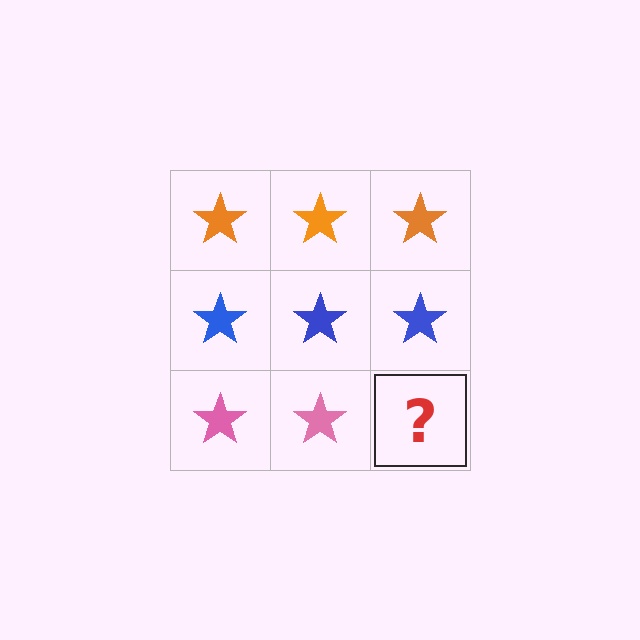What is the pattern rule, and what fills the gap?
The rule is that each row has a consistent color. The gap should be filled with a pink star.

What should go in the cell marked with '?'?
The missing cell should contain a pink star.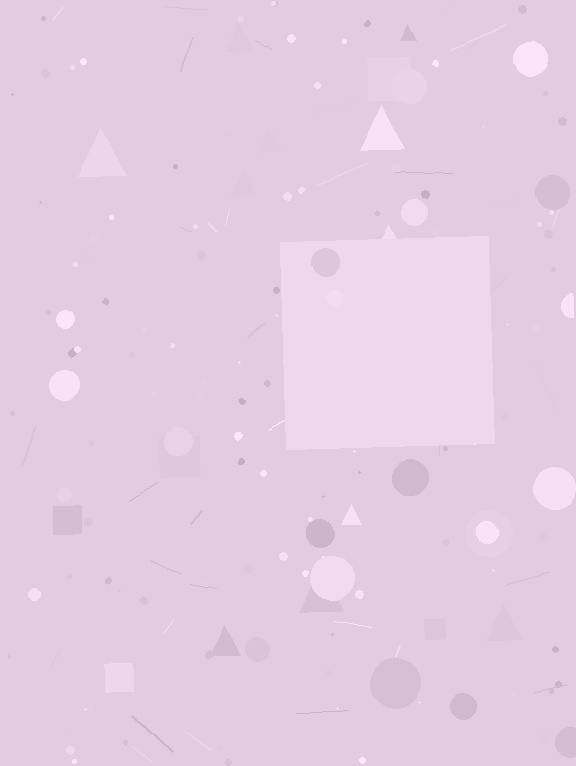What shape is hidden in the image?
A square is hidden in the image.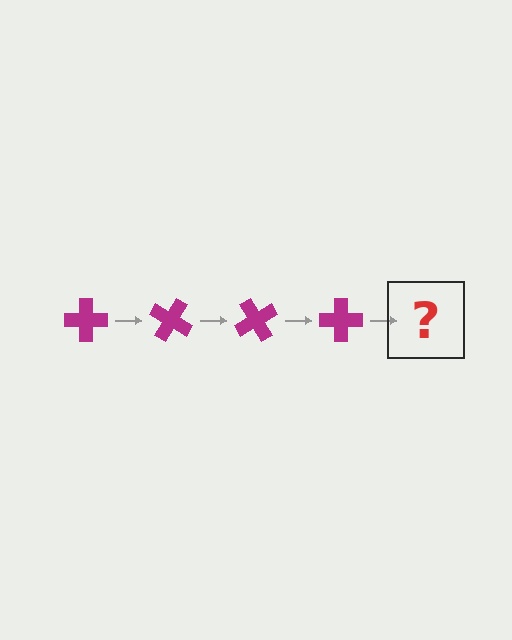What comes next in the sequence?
The next element should be a magenta cross rotated 120 degrees.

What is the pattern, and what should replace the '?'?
The pattern is that the cross rotates 30 degrees each step. The '?' should be a magenta cross rotated 120 degrees.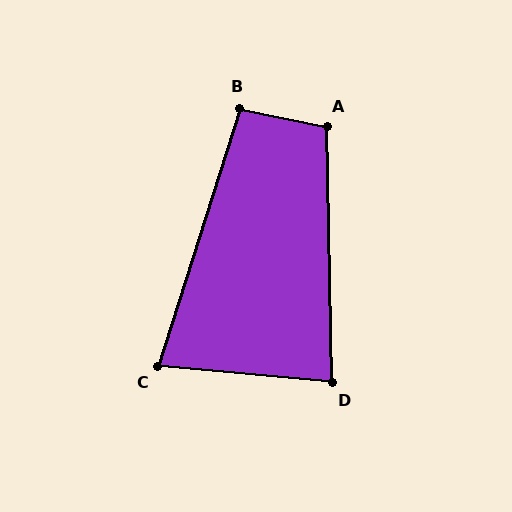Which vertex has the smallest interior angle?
C, at approximately 78 degrees.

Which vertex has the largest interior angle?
A, at approximately 102 degrees.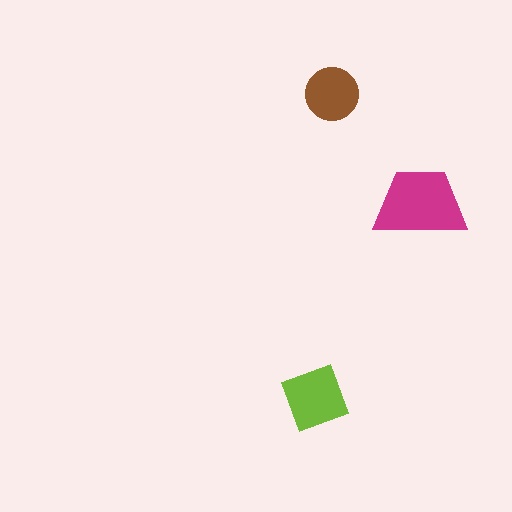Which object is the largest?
The magenta trapezoid.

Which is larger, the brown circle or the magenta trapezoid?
The magenta trapezoid.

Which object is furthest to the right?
The magenta trapezoid is rightmost.